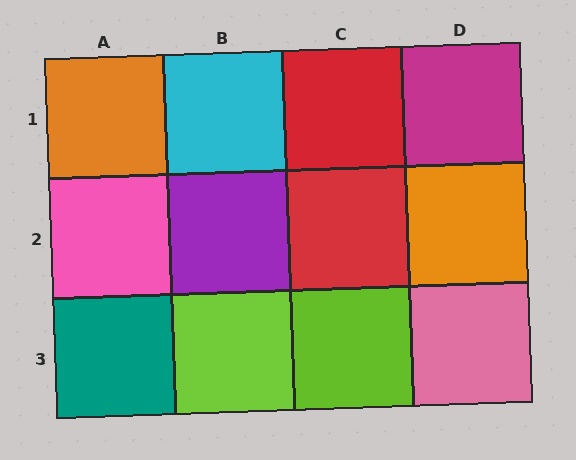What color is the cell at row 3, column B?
Lime.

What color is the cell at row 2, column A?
Pink.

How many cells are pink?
2 cells are pink.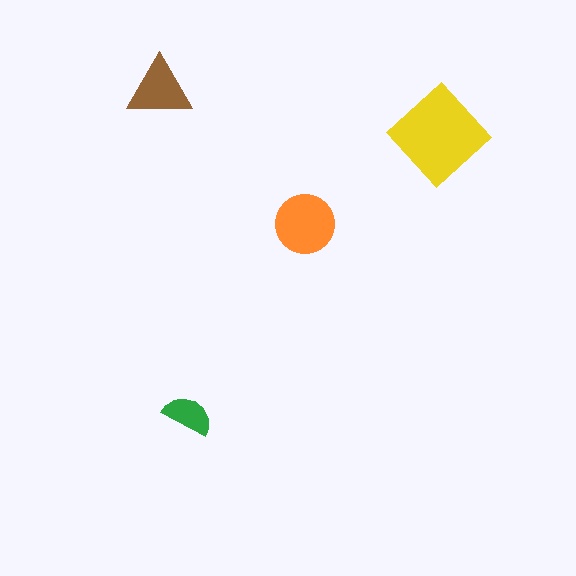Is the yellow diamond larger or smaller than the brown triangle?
Larger.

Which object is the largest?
The yellow diamond.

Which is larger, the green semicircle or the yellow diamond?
The yellow diamond.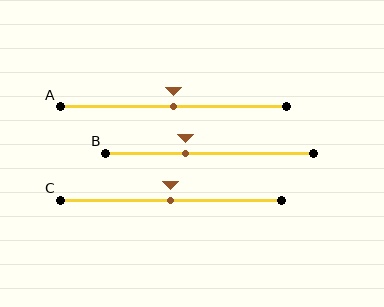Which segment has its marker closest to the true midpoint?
Segment A has its marker closest to the true midpoint.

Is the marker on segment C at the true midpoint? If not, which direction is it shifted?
Yes, the marker on segment C is at the true midpoint.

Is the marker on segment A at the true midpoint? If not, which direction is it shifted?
Yes, the marker on segment A is at the true midpoint.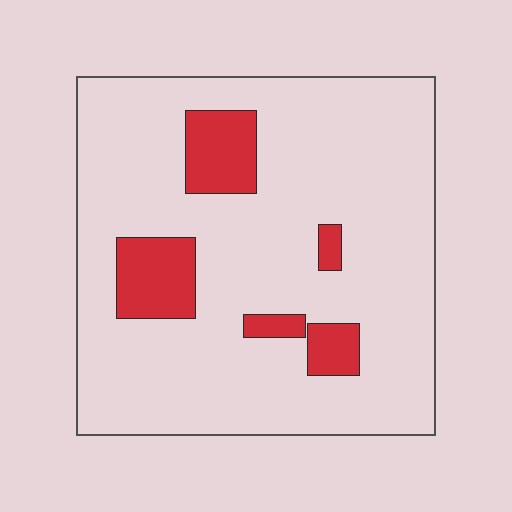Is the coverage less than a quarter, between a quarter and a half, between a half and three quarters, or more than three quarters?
Less than a quarter.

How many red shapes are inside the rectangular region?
5.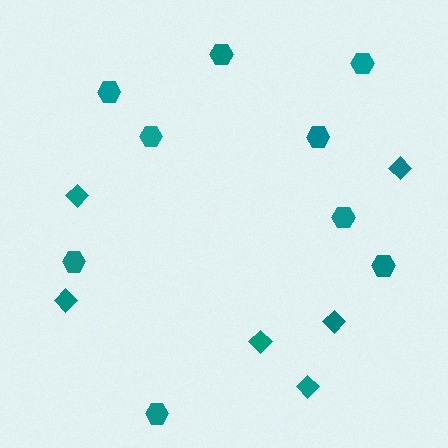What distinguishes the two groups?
There are 2 groups: one group of hexagons (9) and one group of diamonds (6).